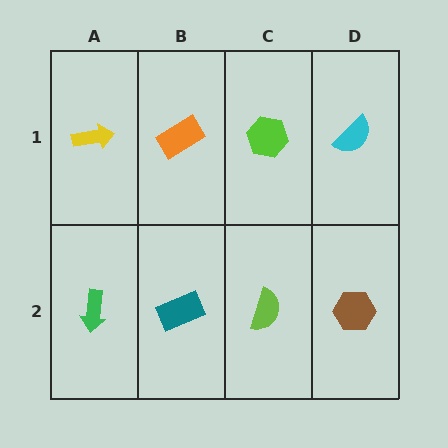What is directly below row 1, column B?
A teal rectangle.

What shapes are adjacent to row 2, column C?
A lime hexagon (row 1, column C), a teal rectangle (row 2, column B), a brown hexagon (row 2, column D).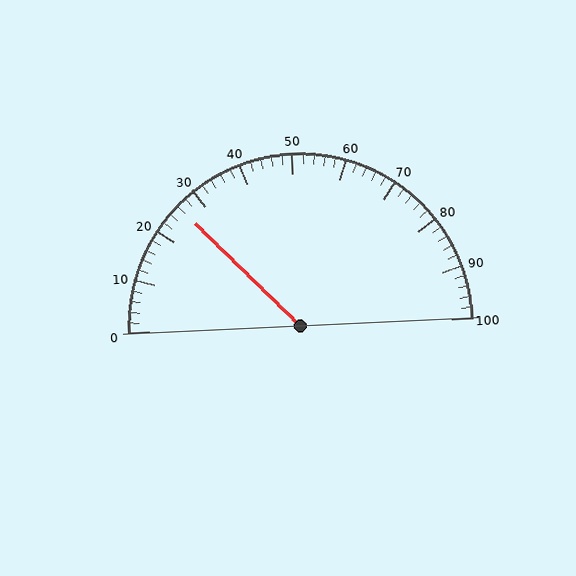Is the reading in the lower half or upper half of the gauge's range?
The reading is in the lower half of the range (0 to 100).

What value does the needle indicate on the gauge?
The needle indicates approximately 26.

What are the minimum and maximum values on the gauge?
The gauge ranges from 0 to 100.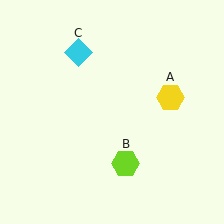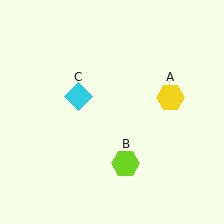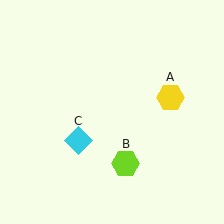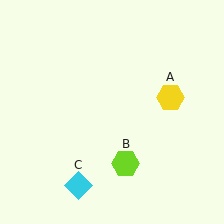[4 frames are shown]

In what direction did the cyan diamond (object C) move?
The cyan diamond (object C) moved down.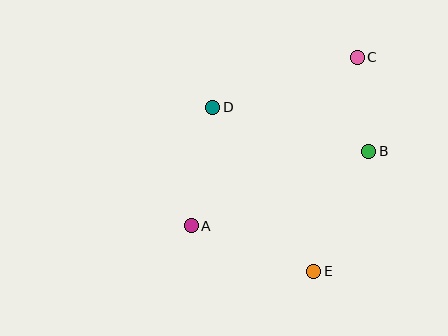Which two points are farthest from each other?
Points A and C are farthest from each other.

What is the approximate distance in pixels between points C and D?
The distance between C and D is approximately 153 pixels.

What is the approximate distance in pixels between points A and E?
The distance between A and E is approximately 130 pixels.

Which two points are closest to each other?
Points B and C are closest to each other.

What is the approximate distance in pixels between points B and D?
The distance between B and D is approximately 162 pixels.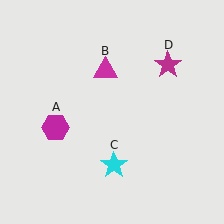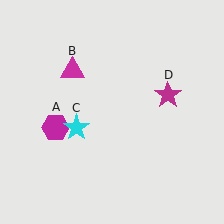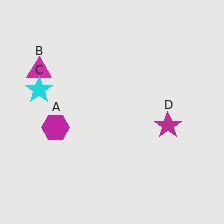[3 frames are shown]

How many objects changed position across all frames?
3 objects changed position: magenta triangle (object B), cyan star (object C), magenta star (object D).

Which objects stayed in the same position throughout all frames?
Magenta hexagon (object A) remained stationary.